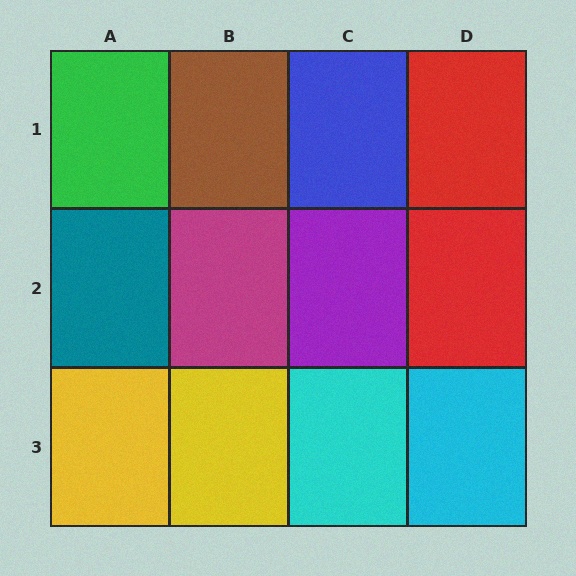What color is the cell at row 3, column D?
Cyan.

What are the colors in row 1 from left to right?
Green, brown, blue, red.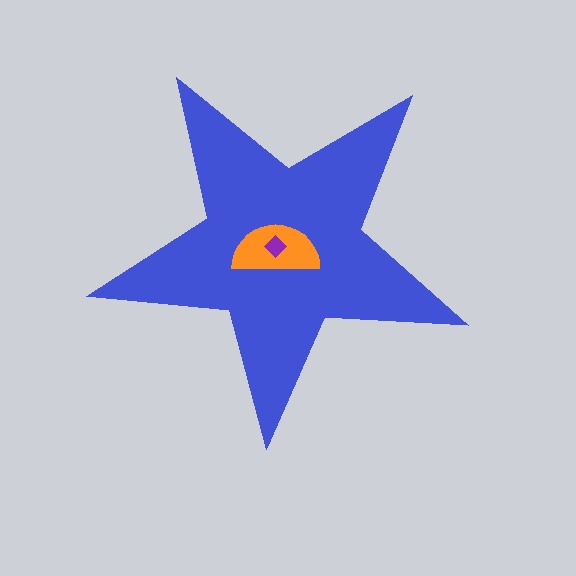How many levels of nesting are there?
3.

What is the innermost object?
The purple diamond.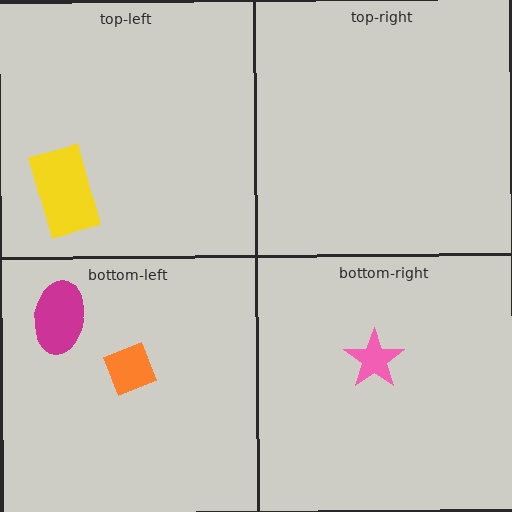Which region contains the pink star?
The bottom-right region.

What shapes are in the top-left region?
The yellow rectangle.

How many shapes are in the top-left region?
1.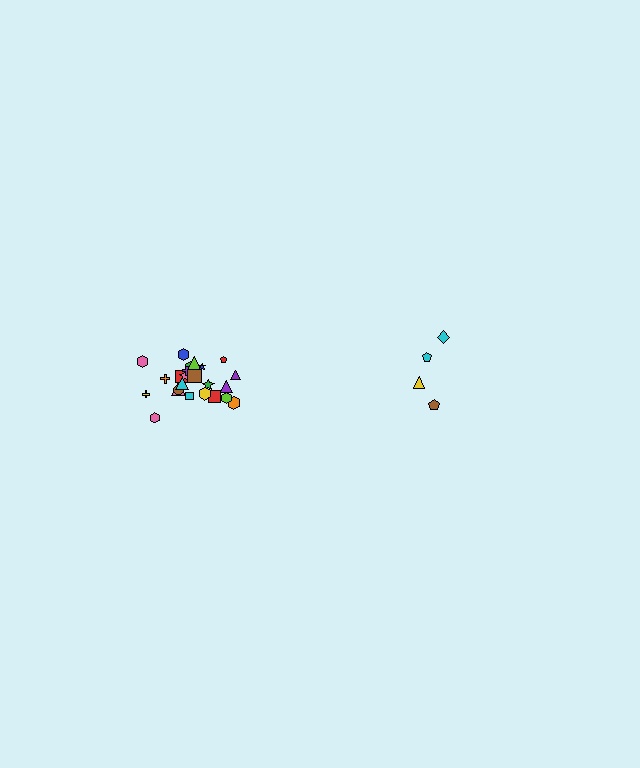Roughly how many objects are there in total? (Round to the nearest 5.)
Roughly 30 objects in total.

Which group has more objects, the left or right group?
The left group.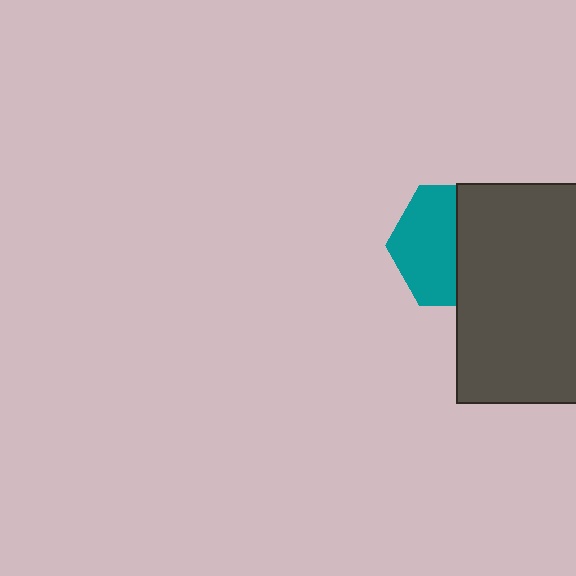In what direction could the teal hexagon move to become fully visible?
The teal hexagon could move left. That would shift it out from behind the dark gray rectangle entirely.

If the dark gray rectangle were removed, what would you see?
You would see the complete teal hexagon.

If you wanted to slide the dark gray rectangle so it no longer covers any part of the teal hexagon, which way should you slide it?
Slide it right — that is the most direct way to separate the two shapes.